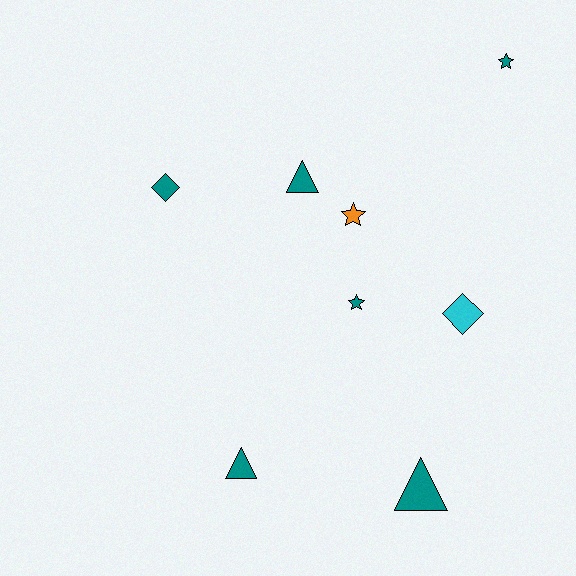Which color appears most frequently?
Teal, with 6 objects.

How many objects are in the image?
There are 8 objects.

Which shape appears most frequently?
Triangle, with 3 objects.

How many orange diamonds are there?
There are no orange diamonds.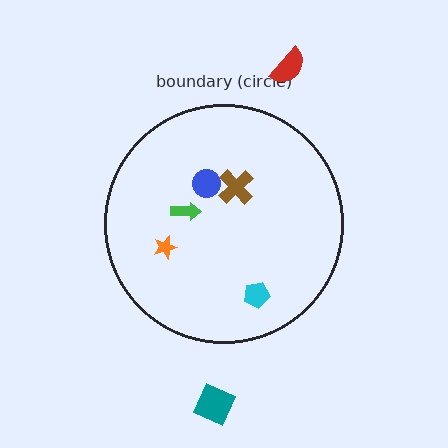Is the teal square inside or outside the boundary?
Outside.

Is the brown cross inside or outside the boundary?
Inside.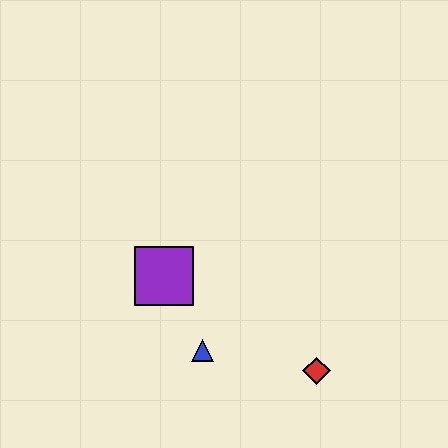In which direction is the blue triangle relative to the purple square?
The blue triangle is below the purple square.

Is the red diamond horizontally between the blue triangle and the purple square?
No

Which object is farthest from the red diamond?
The purple square is farthest from the red diamond.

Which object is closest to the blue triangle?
The purple square is closest to the blue triangle.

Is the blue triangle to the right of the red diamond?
No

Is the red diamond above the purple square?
No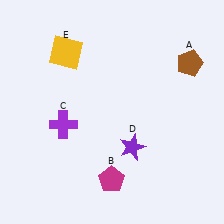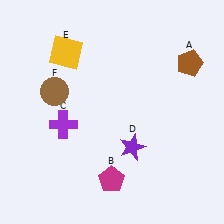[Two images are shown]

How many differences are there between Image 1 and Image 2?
There is 1 difference between the two images.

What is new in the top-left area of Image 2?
A brown circle (F) was added in the top-left area of Image 2.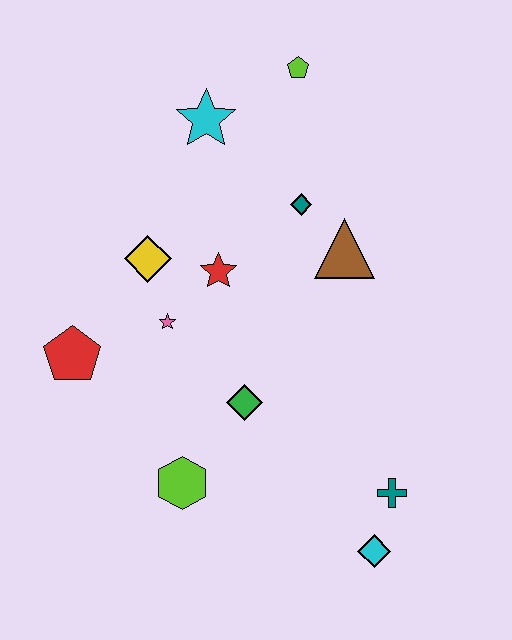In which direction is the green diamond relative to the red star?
The green diamond is below the red star.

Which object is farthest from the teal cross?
The lime pentagon is farthest from the teal cross.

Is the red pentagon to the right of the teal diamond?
No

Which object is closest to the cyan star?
The lime pentagon is closest to the cyan star.